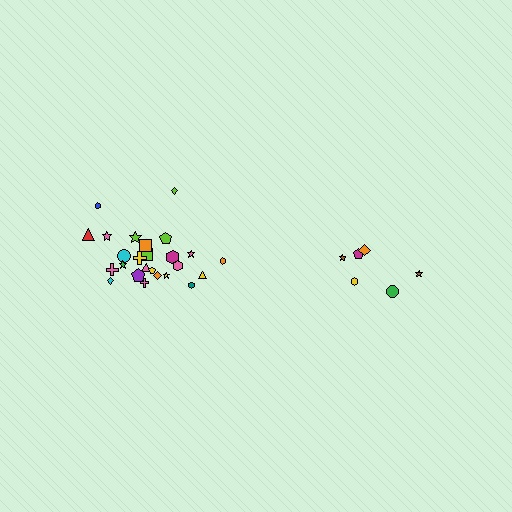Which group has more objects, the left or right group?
The left group.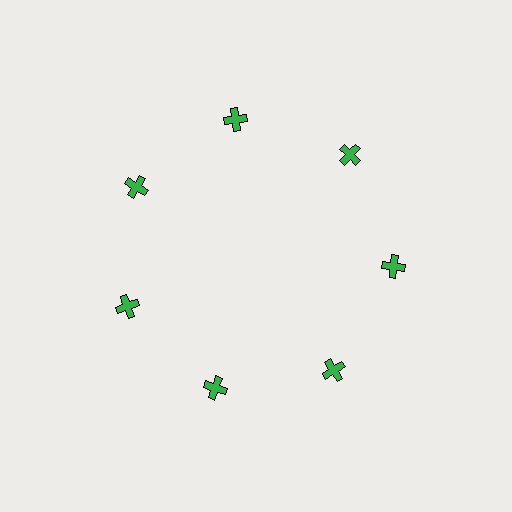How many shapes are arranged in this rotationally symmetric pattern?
There are 7 shapes, arranged in 7 groups of 1.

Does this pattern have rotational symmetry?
Yes, this pattern has 7-fold rotational symmetry. It looks the same after rotating 51 degrees around the center.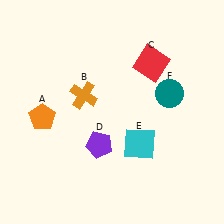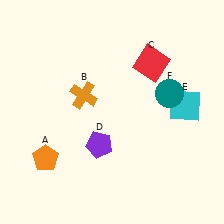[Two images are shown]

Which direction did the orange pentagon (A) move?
The orange pentagon (A) moved down.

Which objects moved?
The objects that moved are: the orange pentagon (A), the cyan square (E).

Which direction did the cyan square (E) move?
The cyan square (E) moved right.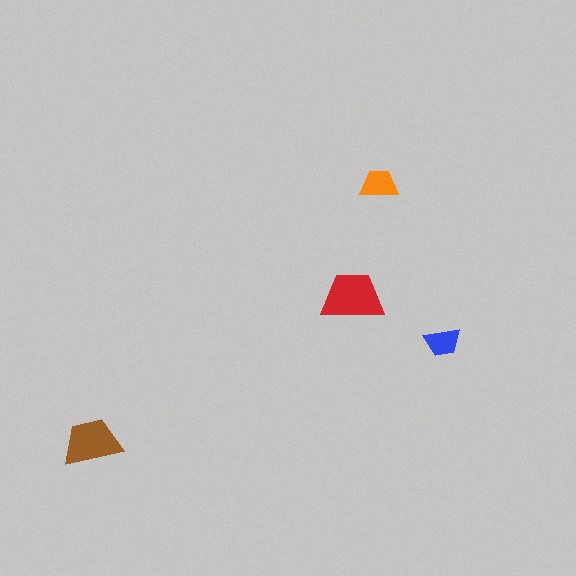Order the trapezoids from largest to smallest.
the red one, the brown one, the orange one, the blue one.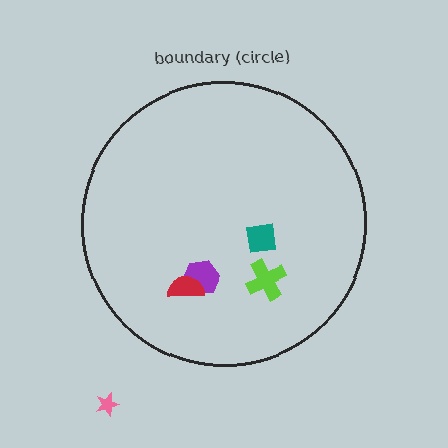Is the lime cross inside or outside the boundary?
Inside.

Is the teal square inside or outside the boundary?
Inside.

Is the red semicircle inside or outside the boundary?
Inside.